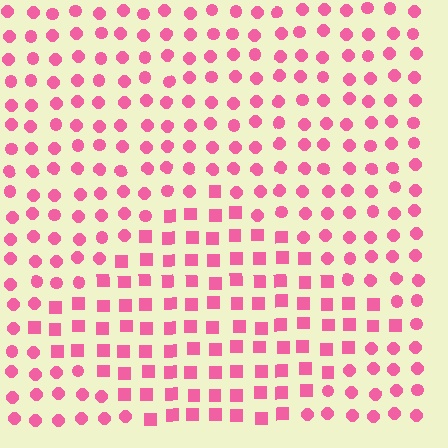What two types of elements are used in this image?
The image uses squares inside the diamond region and circles outside it.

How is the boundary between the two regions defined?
The boundary is defined by a change in element shape: squares inside vs. circles outside. All elements share the same color and spacing.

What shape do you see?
I see a diamond.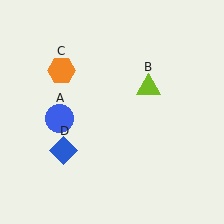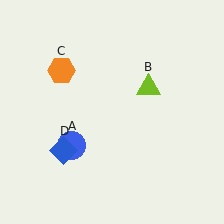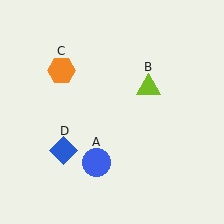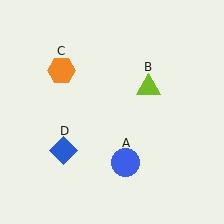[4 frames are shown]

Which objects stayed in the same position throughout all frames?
Lime triangle (object B) and orange hexagon (object C) and blue diamond (object D) remained stationary.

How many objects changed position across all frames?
1 object changed position: blue circle (object A).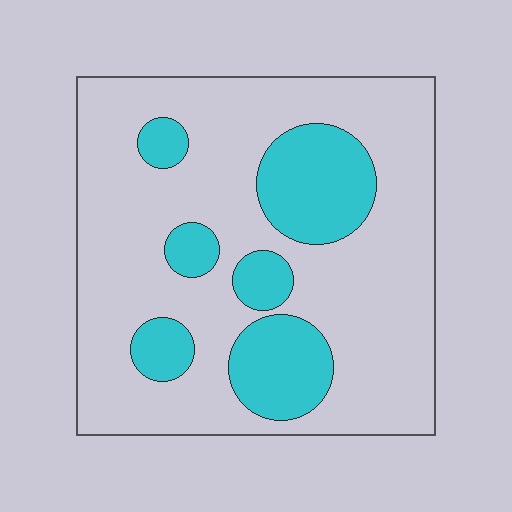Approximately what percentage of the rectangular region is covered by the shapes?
Approximately 25%.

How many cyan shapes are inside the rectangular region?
6.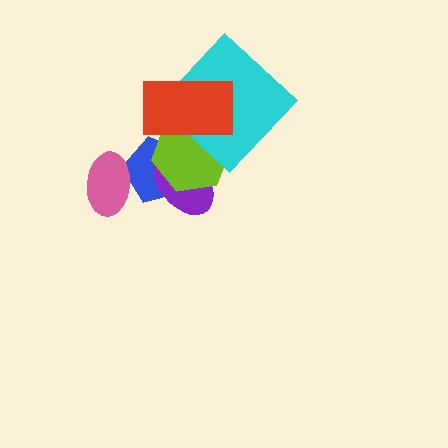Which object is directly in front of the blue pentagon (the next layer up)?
The purple ellipse is directly in front of the blue pentagon.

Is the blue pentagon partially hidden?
Yes, it is partially covered by another shape.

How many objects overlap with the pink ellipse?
1 object overlaps with the pink ellipse.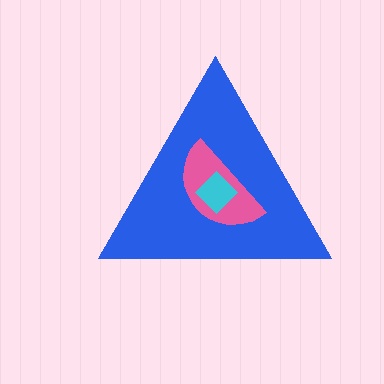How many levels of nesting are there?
3.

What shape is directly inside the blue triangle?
The pink semicircle.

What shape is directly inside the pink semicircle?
The cyan diamond.